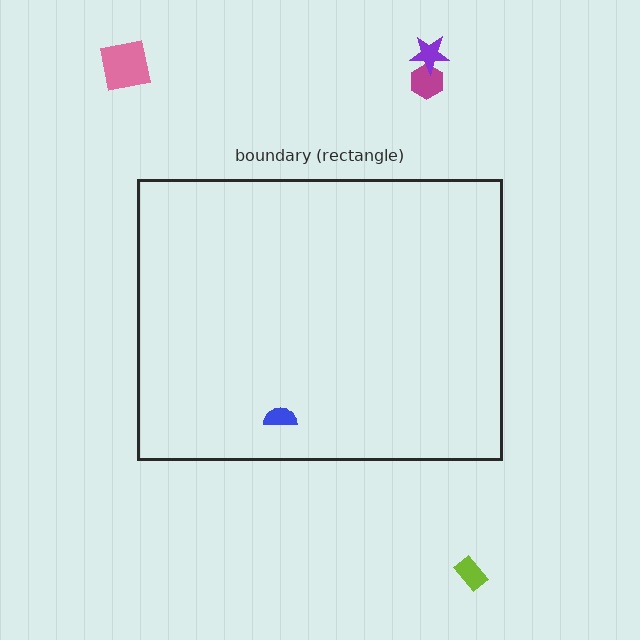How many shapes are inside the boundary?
1 inside, 4 outside.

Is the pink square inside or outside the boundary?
Outside.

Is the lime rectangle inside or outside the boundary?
Outside.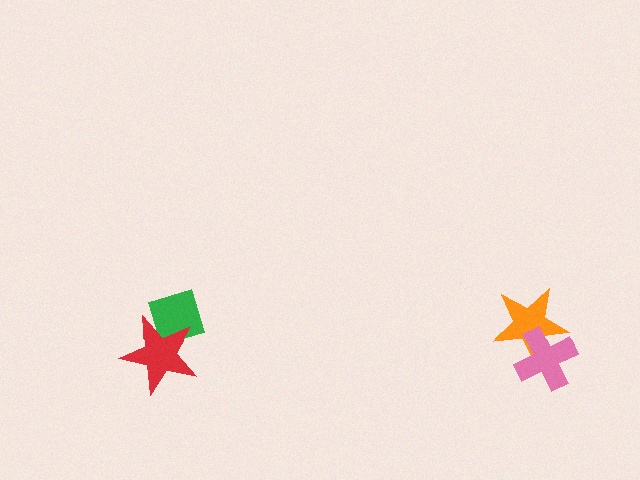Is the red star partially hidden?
No, no other shape covers it.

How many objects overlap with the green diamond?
1 object overlaps with the green diamond.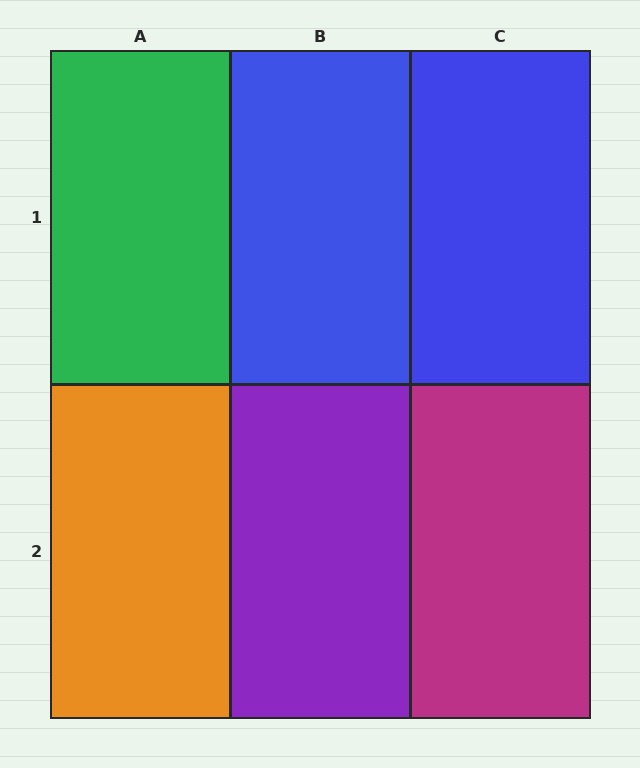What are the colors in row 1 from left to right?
Green, blue, blue.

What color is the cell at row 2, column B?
Purple.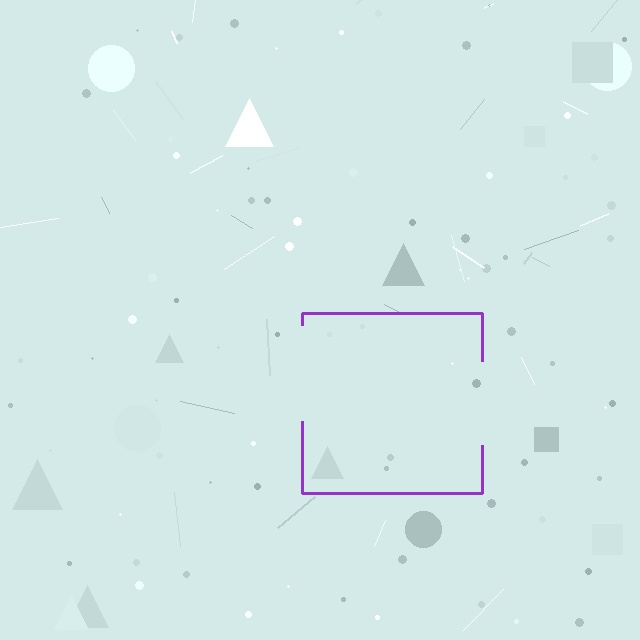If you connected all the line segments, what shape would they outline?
They would outline a square.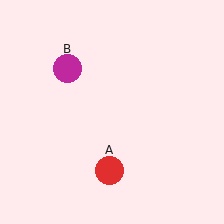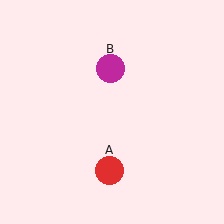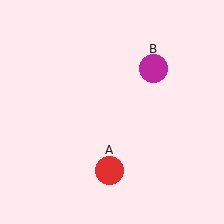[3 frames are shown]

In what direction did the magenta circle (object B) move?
The magenta circle (object B) moved right.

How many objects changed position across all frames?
1 object changed position: magenta circle (object B).